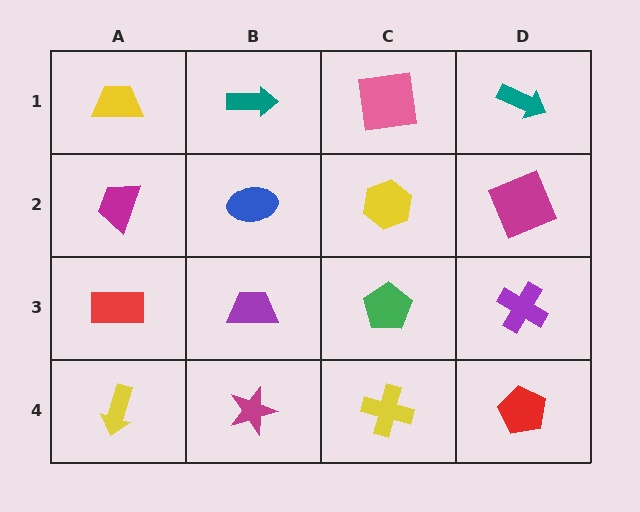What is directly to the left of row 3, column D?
A green pentagon.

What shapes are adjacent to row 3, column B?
A blue ellipse (row 2, column B), a magenta star (row 4, column B), a red rectangle (row 3, column A), a green pentagon (row 3, column C).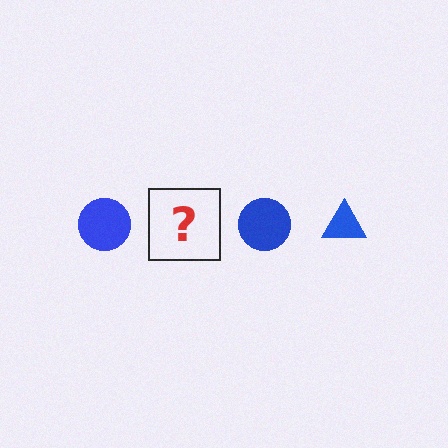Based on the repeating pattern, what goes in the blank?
The blank should be a blue triangle.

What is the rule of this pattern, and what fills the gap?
The rule is that the pattern cycles through circle, triangle shapes in blue. The gap should be filled with a blue triangle.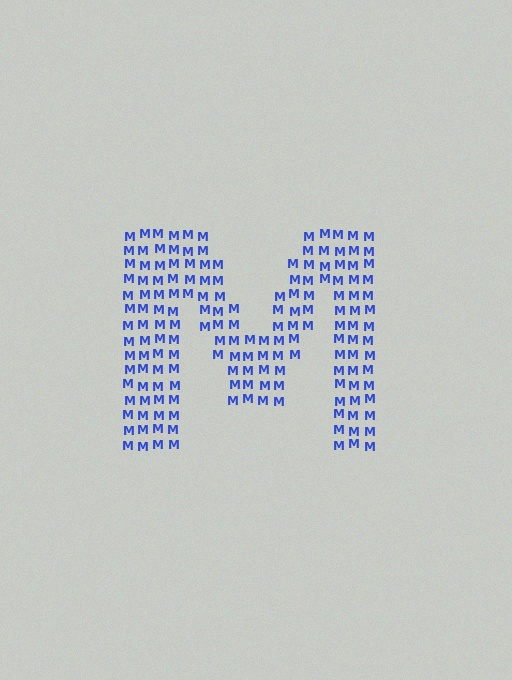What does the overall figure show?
The overall figure shows the letter M.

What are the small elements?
The small elements are letter M's.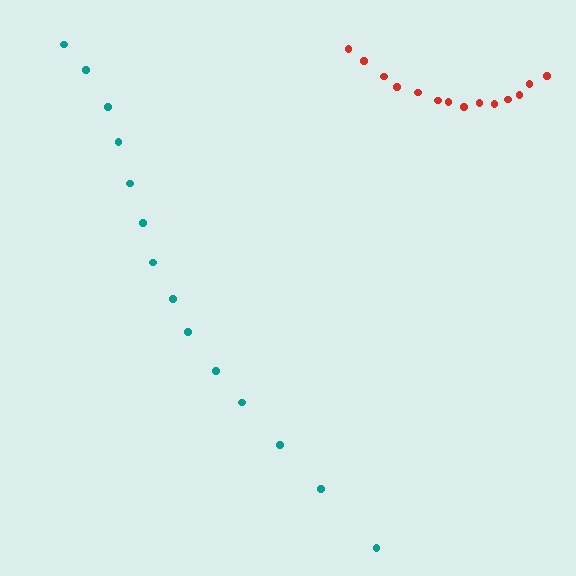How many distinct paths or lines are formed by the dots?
There are 2 distinct paths.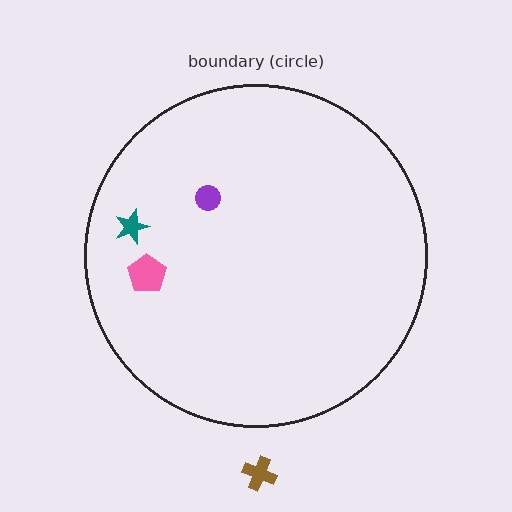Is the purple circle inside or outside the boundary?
Inside.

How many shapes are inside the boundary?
3 inside, 1 outside.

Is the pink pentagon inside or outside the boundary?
Inside.